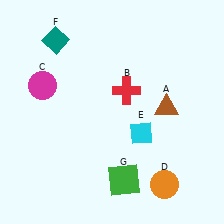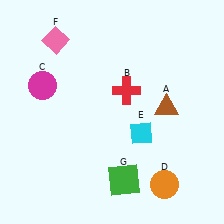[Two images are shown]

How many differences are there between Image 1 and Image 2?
There is 1 difference between the two images.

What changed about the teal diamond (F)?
In Image 1, F is teal. In Image 2, it changed to pink.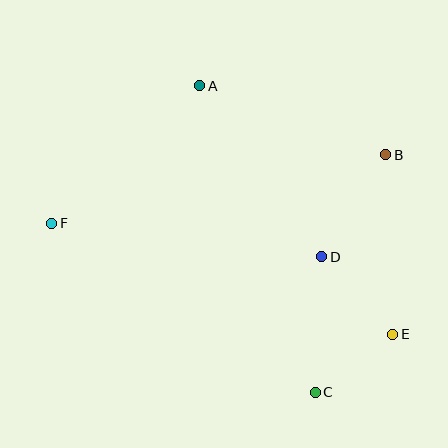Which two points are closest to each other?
Points C and E are closest to each other.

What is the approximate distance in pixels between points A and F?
The distance between A and F is approximately 202 pixels.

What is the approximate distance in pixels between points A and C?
The distance between A and C is approximately 328 pixels.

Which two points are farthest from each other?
Points E and F are farthest from each other.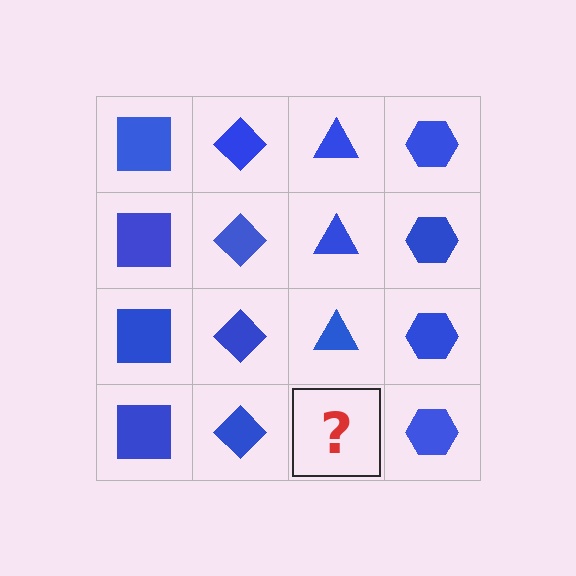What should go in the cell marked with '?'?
The missing cell should contain a blue triangle.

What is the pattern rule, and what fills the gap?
The rule is that each column has a consistent shape. The gap should be filled with a blue triangle.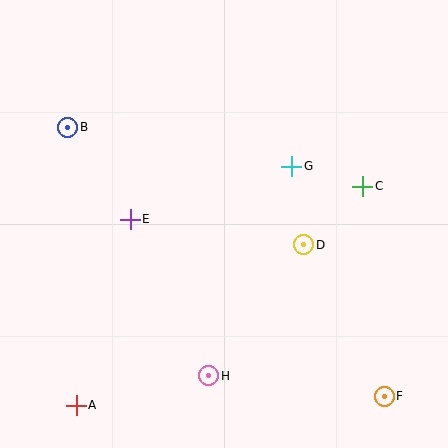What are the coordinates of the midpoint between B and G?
The midpoint between B and G is at (180, 147).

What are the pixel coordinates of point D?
Point D is at (304, 245).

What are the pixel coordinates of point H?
Point H is at (209, 376).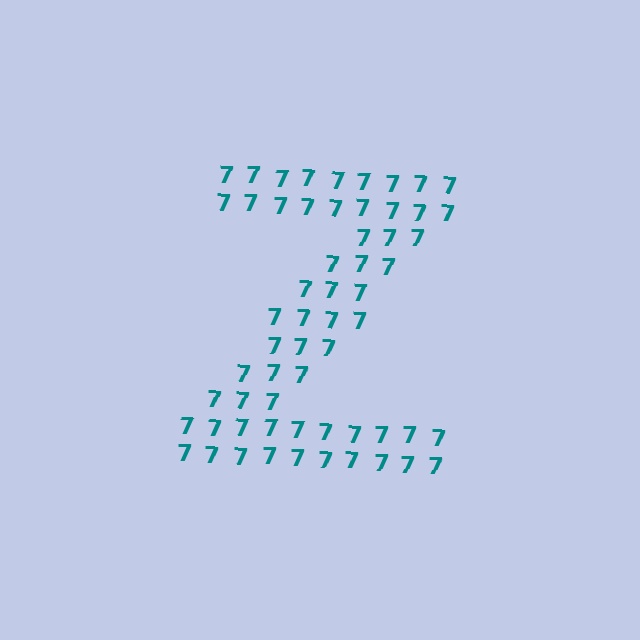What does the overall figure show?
The overall figure shows the letter Z.